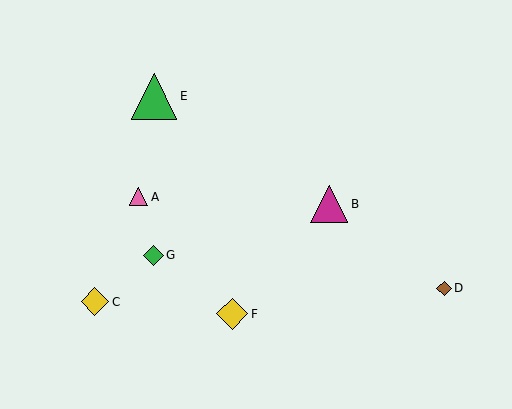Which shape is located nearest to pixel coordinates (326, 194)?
The magenta triangle (labeled B) at (329, 204) is nearest to that location.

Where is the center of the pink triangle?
The center of the pink triangle is at (139, 197).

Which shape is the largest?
The green triangle (labeled E) is the largest.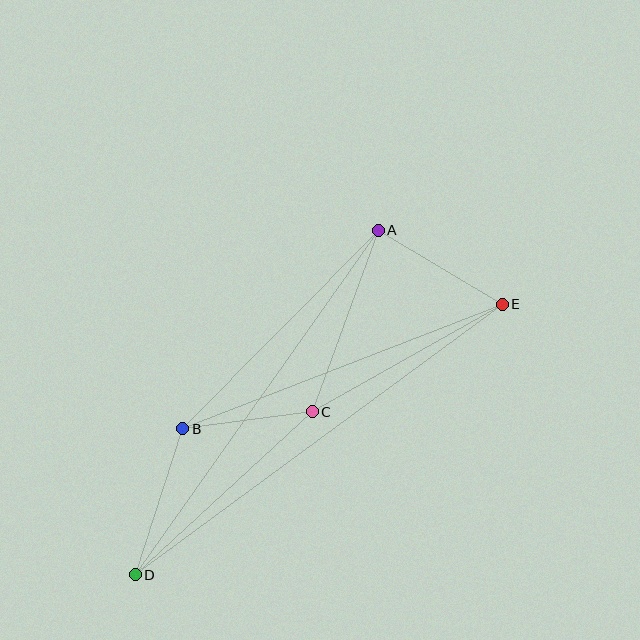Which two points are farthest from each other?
Points D and E are farthest from each other.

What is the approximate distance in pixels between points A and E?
The distance between A and E is approximately 144 pixels.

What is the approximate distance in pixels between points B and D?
The distance between B and D is approximately 153 pixels.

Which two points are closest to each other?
Points B and C are closest to each other.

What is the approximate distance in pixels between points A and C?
The distance between A and C is approximately 194 pixels.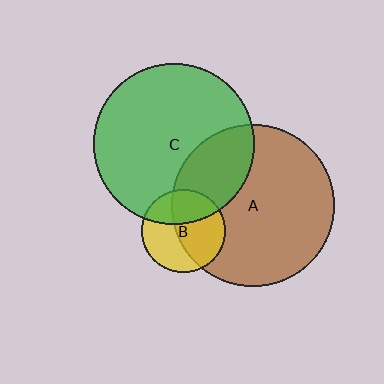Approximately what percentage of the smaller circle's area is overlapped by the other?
Approximately 25%.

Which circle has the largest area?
Circle A (brown).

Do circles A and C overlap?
Yes.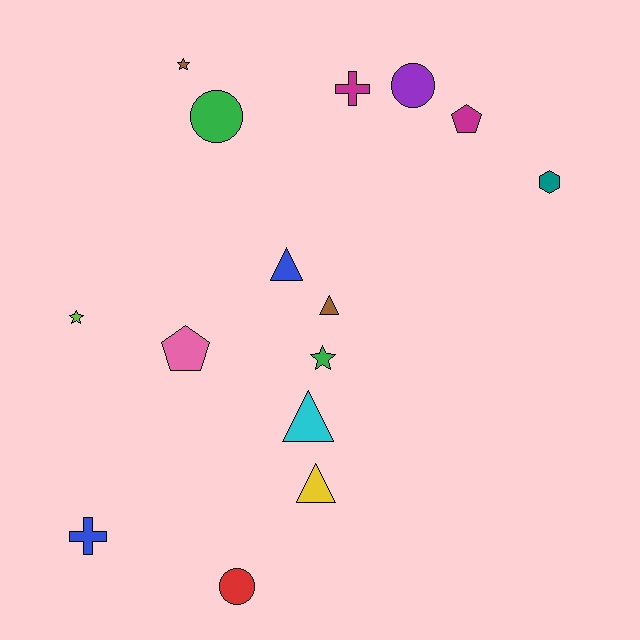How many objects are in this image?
There are 15 objects.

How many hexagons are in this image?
There is 1 hexagon.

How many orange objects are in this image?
There are no orange objects.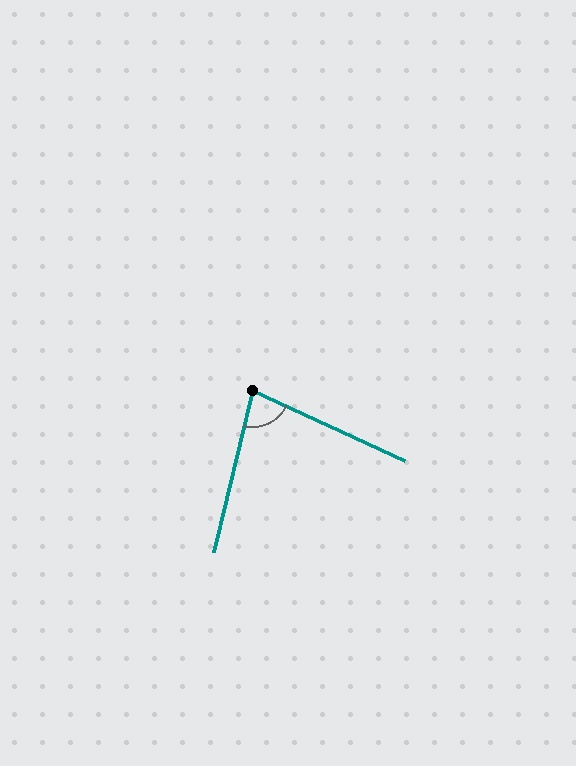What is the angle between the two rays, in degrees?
Approximately 79 degrees.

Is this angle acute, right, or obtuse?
It is acute.